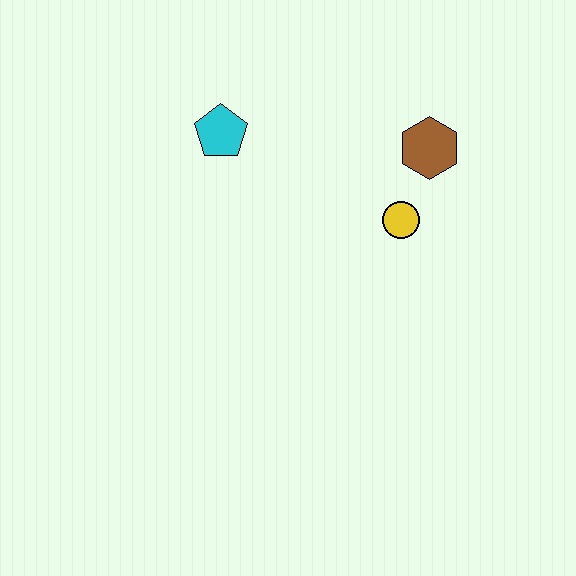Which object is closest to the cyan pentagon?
The yellow circle is closest to the cyan pentagon.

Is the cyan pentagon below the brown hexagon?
No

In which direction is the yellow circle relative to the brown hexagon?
The yellow circle is below the brown hexagon.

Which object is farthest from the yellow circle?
The cyan pentagon is farthest from the yellow circle.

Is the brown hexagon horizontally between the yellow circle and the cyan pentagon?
No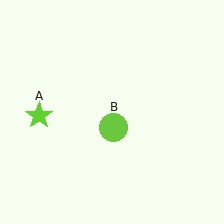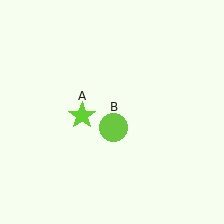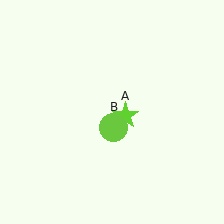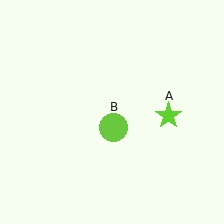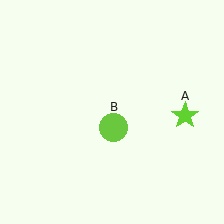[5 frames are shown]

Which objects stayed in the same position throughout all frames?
Lime circle (object B) remained stationary.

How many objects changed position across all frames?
1 object changed position: lime star (object A).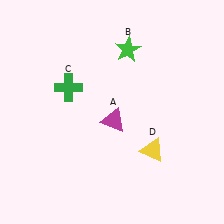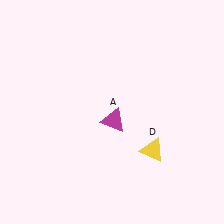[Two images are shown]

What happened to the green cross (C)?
The green cross (C) was removed in Image 2. It was in the top-left area of Image 1.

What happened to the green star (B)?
The green star (B) was removed in Image 2. It was in the top-right area of Image 1.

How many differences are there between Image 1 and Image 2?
There are 2 differences between the two images.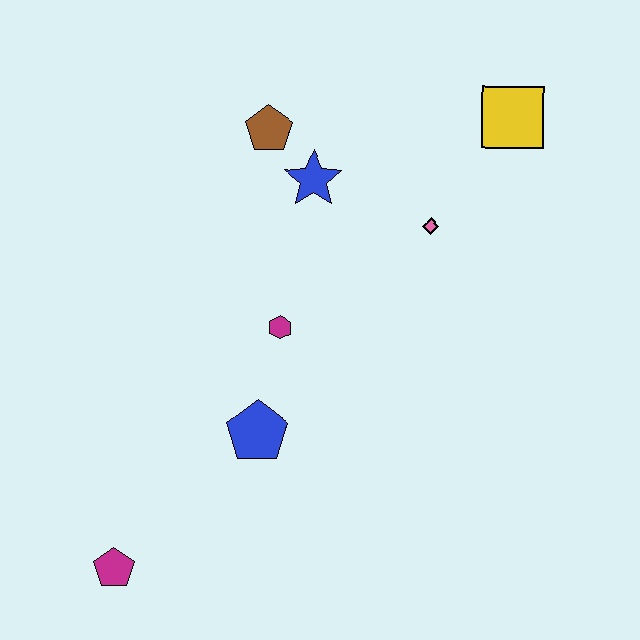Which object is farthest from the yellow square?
The magenta pentagon is farthest from the yellow square.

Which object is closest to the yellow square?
The pink diamond is closest to the yellow square.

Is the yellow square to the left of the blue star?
No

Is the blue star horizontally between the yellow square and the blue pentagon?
Yes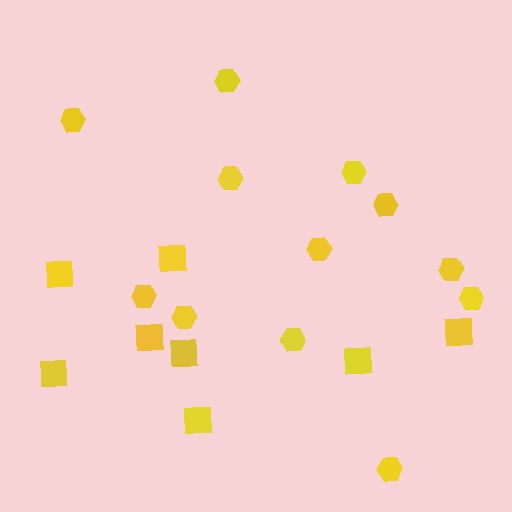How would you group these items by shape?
There are 2 groups: one group of hexagons (12) and one group of squares (8).